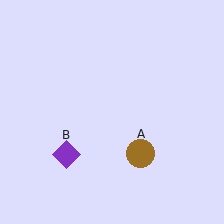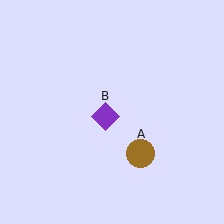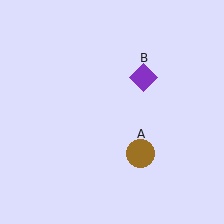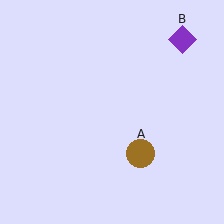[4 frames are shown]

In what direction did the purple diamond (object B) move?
The purple diamond (object B) moved up and to the right.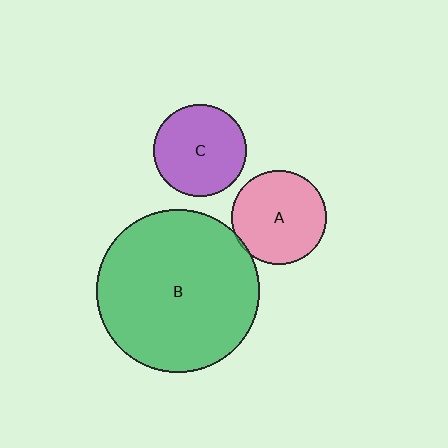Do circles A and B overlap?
Yes.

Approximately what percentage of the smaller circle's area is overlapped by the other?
Approximately 5%.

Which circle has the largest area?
Circle B (green).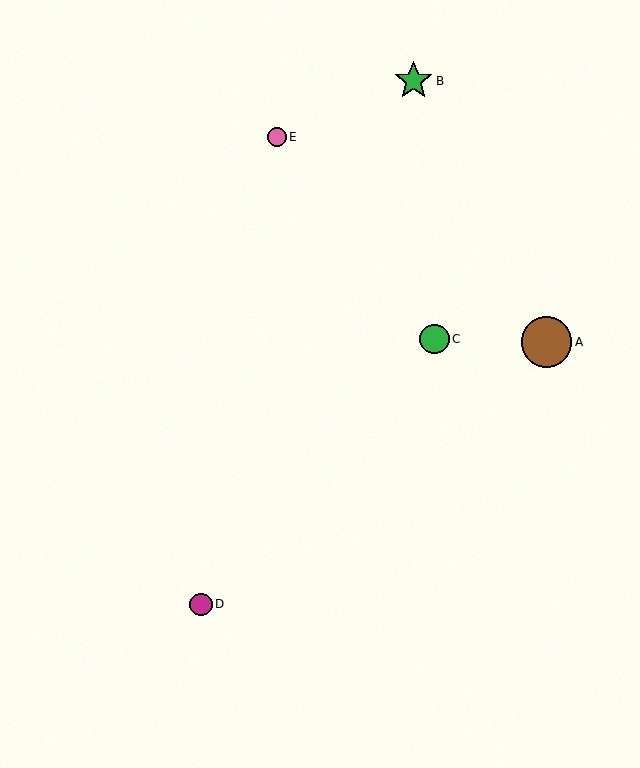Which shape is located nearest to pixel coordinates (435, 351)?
The green circle (labeled C) at (435, 339) is nearest to that location.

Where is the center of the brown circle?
The center of the brown circle is at (547, 342).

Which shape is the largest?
The brown circle (labeled A) is the largest.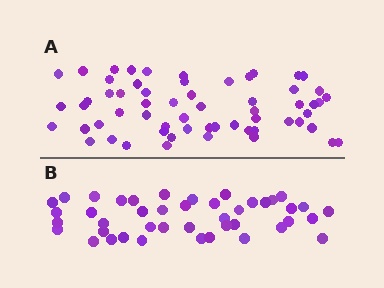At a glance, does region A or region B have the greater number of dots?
Region A (the top region) has more dots.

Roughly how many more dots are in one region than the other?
Region A has approximately 15 more dots than region B.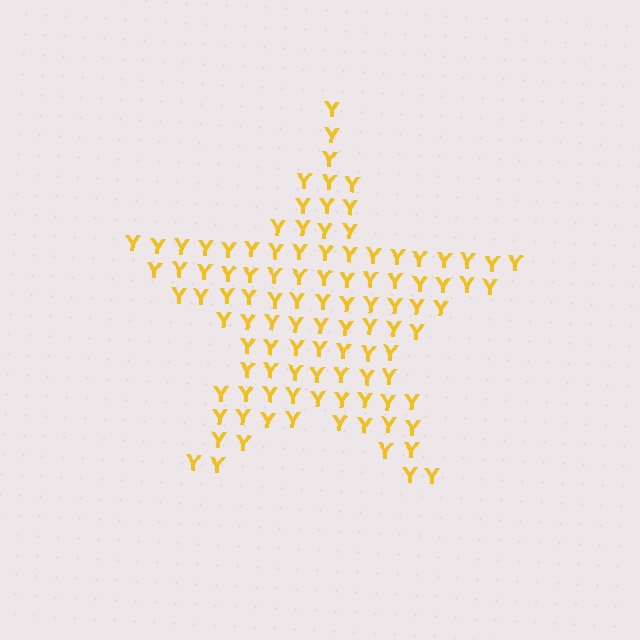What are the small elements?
The small elements are letter Y's.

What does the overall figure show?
The overall figure shows a star.